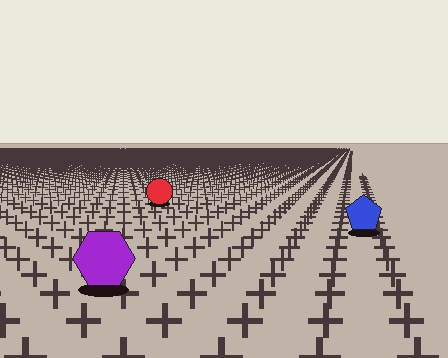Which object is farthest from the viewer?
The red circle is farthest from the viewer. It appears smaller and the ground texture around it is denser.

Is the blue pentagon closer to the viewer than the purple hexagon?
No. The purple hexagon is closer — you can tell from the texture gradient: the ground texture is coarser near it.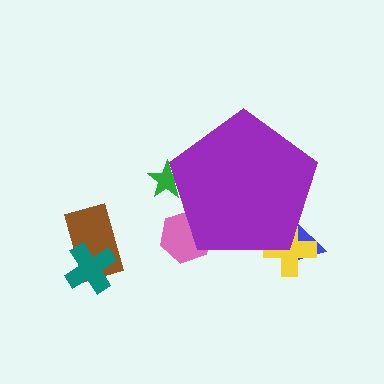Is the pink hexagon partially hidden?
Yes, the pink hexagon is partially hidden behind the purple pentagon.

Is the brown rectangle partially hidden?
No, the brown rectangle is fully visible.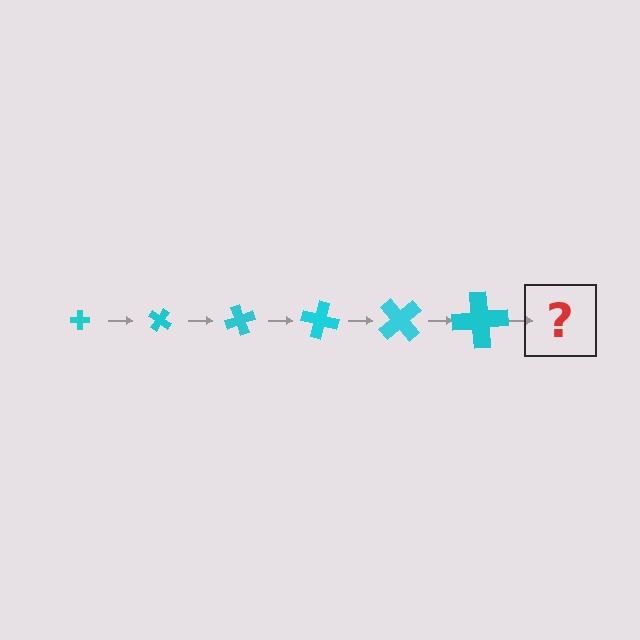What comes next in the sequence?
The next element should be a cross, larger than the previous one and rotated 210 degrees from the start.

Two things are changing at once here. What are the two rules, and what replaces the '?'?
The two rules are that the cross grows larger each step and it rotates 35 degrees each step. The '?' should be a cross, larger than the previous one and rotated 210 degrees from the start.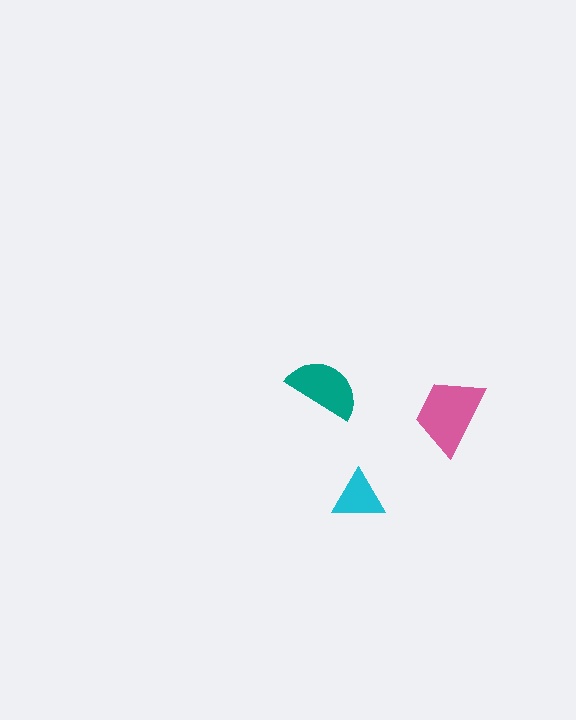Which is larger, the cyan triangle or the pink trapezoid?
The pink trapezoid.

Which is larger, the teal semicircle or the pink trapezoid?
The pink trapezoid.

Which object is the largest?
The pink trapezoid.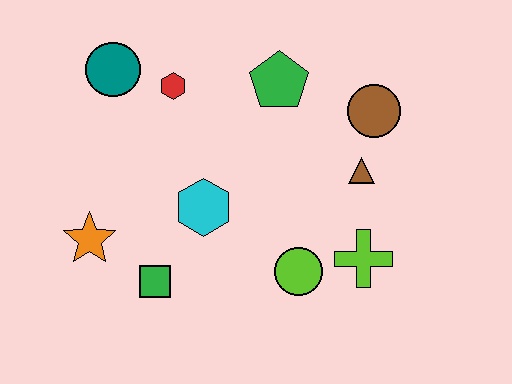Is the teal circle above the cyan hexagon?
Yes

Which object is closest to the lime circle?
The lime cross is closest to the lime circle.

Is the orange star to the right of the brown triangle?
No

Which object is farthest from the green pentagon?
The orange star is farthest from the green pentagon.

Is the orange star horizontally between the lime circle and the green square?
No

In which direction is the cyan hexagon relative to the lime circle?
The cyan hexagon is to the left of the lime circle.